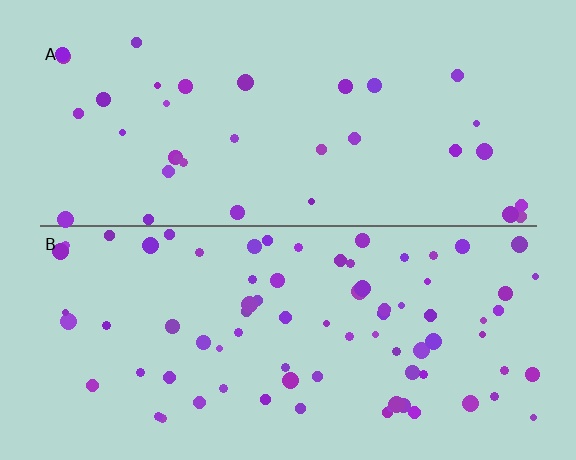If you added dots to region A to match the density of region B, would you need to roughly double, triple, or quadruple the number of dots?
Approximately double.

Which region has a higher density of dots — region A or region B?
B (the bottom).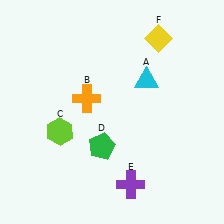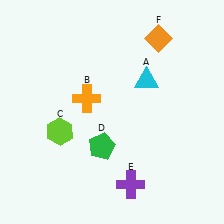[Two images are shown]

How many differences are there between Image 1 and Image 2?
There is 1 difference between the two images.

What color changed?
The diamond (F) changed from yellow in Image 1 to orange in Image 2.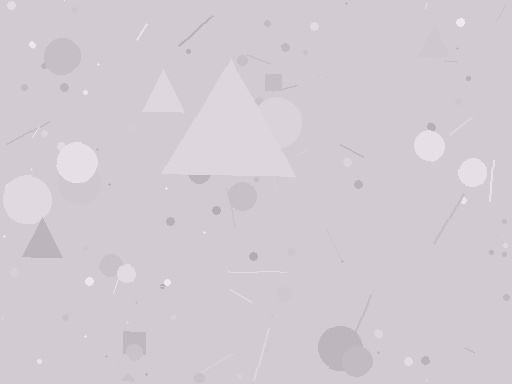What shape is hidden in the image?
A triangle is hidden in the image.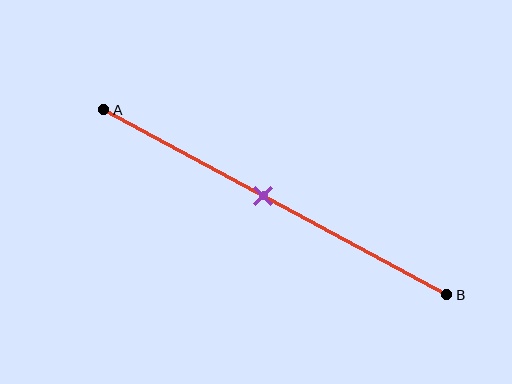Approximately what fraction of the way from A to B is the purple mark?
The purple mark is approximately 45% of the way from A to B.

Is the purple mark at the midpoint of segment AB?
No, the mark is at about 45% from A, not at the 50% midpoint.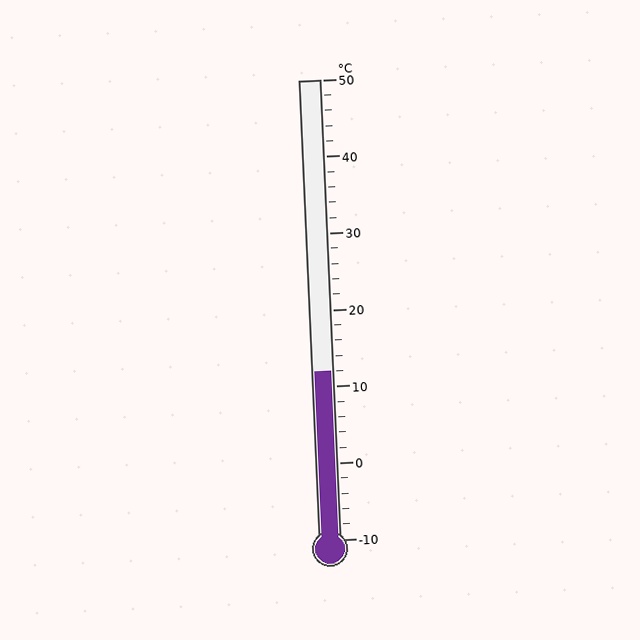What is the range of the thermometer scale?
The thermometer scale ranges from -10°C to 50°C.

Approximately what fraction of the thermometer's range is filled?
The thermometer is filled to approximately 35% of its range.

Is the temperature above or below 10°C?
The temperature is above 10°C.